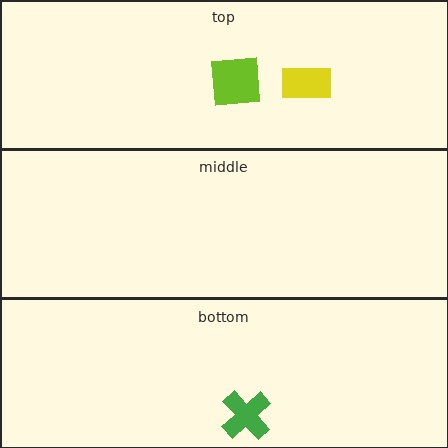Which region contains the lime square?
The top region.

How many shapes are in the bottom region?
1.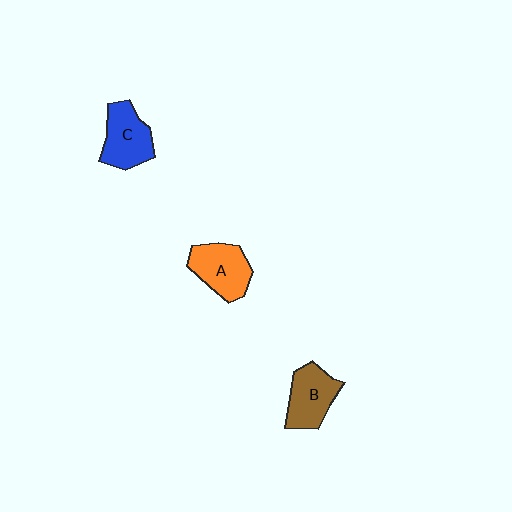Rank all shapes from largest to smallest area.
From largest to smallest: A (orange), C (blue), B (brown).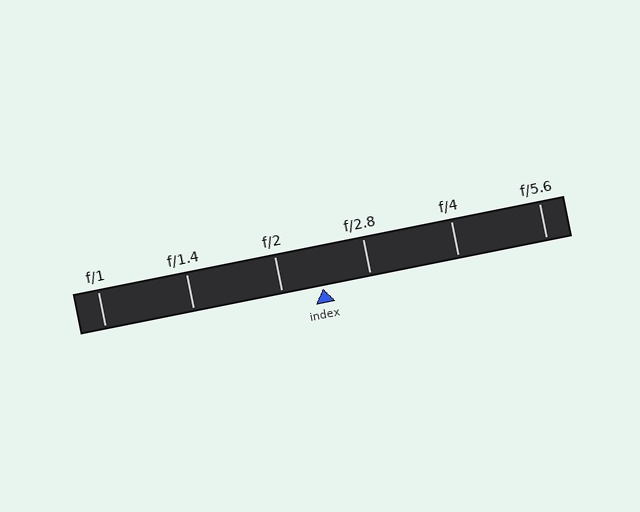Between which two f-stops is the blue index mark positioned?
The index mark is between f/2 and f/2.8.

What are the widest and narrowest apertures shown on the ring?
The widest aperture shown is f/1 and the narrowest is f/5.6.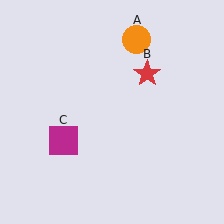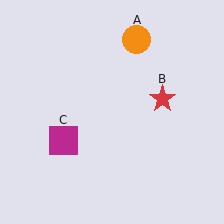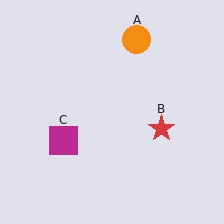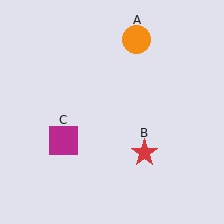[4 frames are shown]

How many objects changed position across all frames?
1 object changed position: red star (object B).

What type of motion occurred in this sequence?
The red star (object B) rotated clockwise around the center of the scene.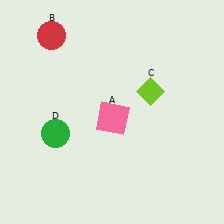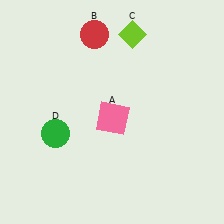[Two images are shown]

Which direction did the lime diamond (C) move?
The lime diamond (C) moved up.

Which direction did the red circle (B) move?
The red circle (B) moved right.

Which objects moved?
The objects that moved are: the red circle (B), the lime diamond (C).